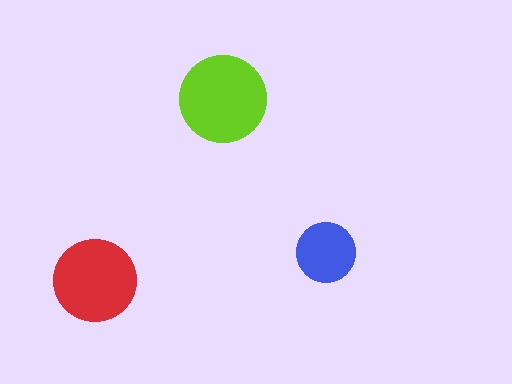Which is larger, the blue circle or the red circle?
The red one.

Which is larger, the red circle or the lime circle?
The lime one.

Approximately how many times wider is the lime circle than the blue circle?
About 1.5 times wider.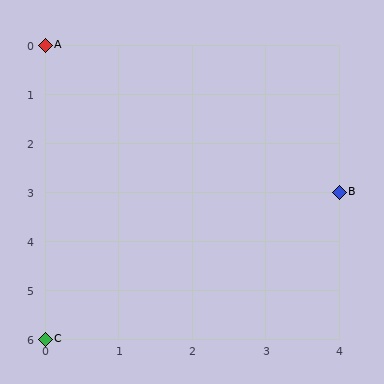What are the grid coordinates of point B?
Point B is at grid coordinates (4, 3).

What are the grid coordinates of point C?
Point C is at grid coordinates (0, 6).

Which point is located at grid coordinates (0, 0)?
Point A is at (0, 0).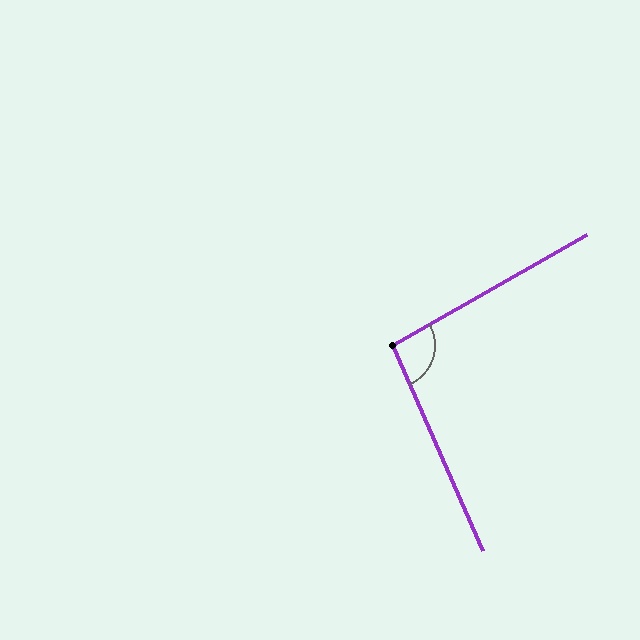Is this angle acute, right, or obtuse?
It is obtuse.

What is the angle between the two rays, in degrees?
Approximately 96 degrees.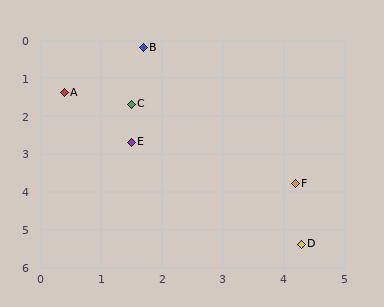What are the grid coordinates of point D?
Point D is at approximately (4.3, 5.4).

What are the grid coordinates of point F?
Point F is at approximately (4.2, 3.8).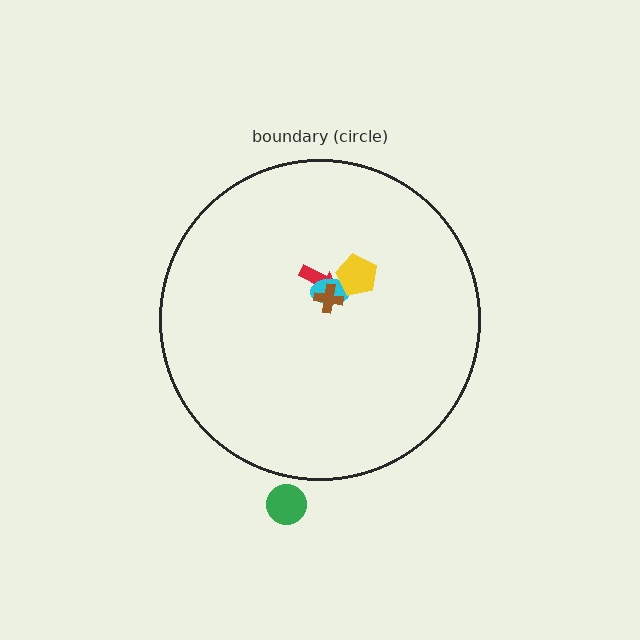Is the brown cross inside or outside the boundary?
Inside.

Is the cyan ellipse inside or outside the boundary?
Inside.